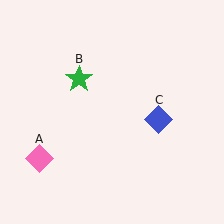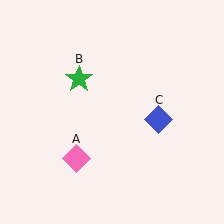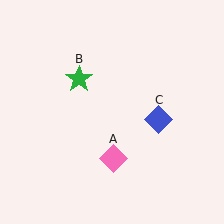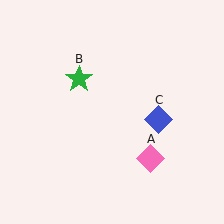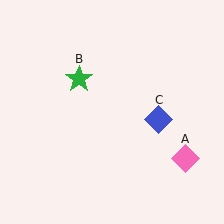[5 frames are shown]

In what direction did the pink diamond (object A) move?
The pink diamond (object A) moved right.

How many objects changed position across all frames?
1 object changed position: pink diamond (object A).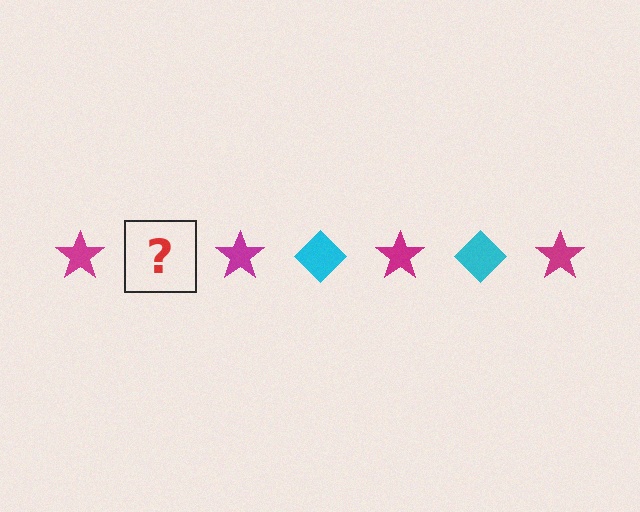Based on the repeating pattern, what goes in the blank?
The blank should be a cyan diamond.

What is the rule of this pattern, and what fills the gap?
The rule is that the pattern alternates between magenta star and cyan diamond. The gap should be filled with a cyan diamond.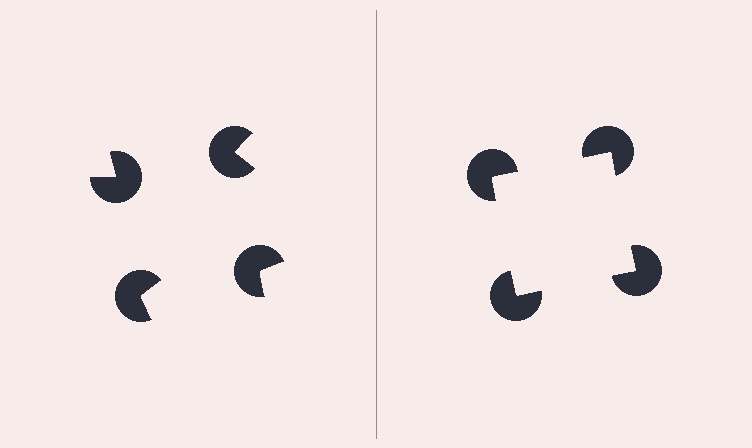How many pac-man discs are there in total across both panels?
8 — 4 on each side.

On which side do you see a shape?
An illusory square appears on the right side. On the left side the wedge cuts are rotated, so no coherent shape forms.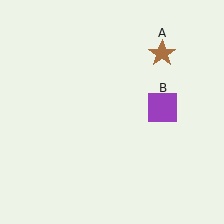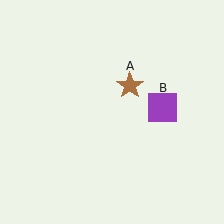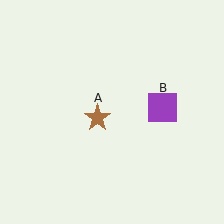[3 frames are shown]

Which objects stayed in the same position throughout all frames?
Purple square (object B) remained stationary.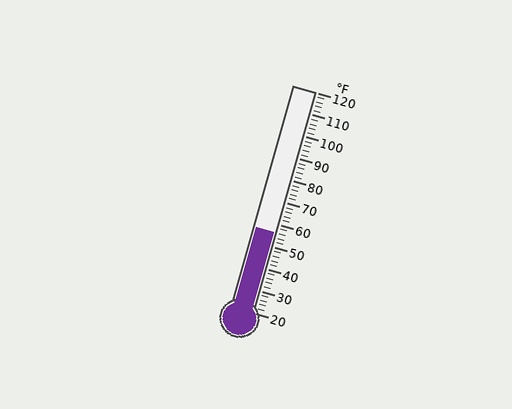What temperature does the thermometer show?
The thermometer shows approximately 56°F.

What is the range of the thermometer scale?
The thermometer scale ranges from 20°F to 120°F.